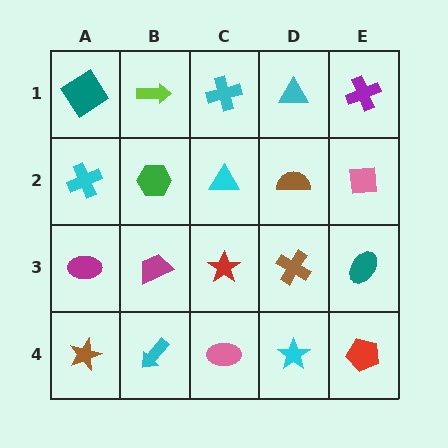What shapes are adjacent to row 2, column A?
A teal diamond (row 1, column A), a magenta ellipse (row 3, column A), a green hexagon (row 2, column B).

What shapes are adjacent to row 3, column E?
A pink square (row 2, column E), a red pentagon (row 4, column E), a brown cross (row 3, column D).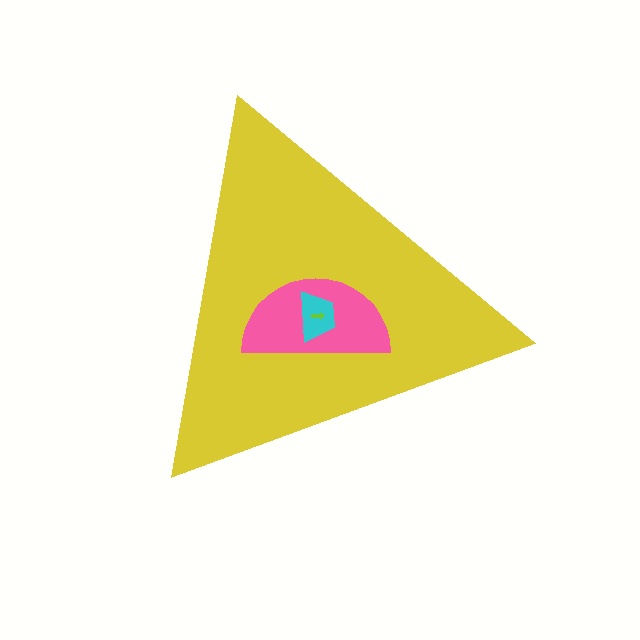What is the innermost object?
The lime arrow.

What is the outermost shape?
The yellow triangle.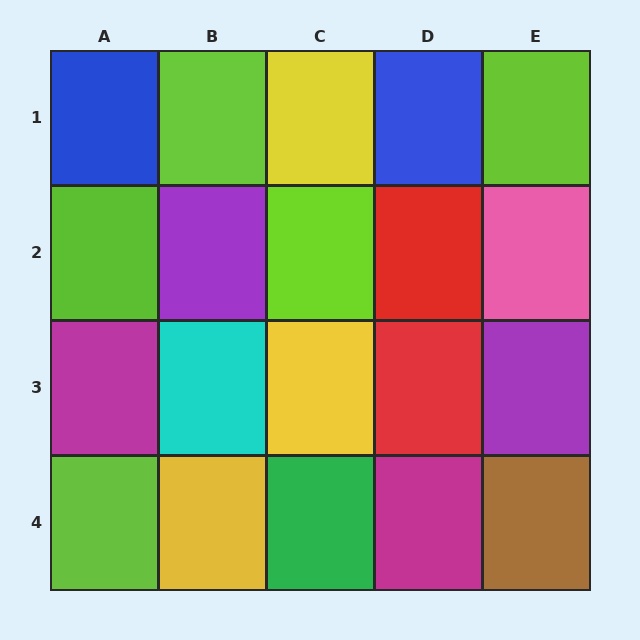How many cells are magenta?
2 cells are magenta.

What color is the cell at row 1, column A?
Blue.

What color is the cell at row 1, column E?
Lime.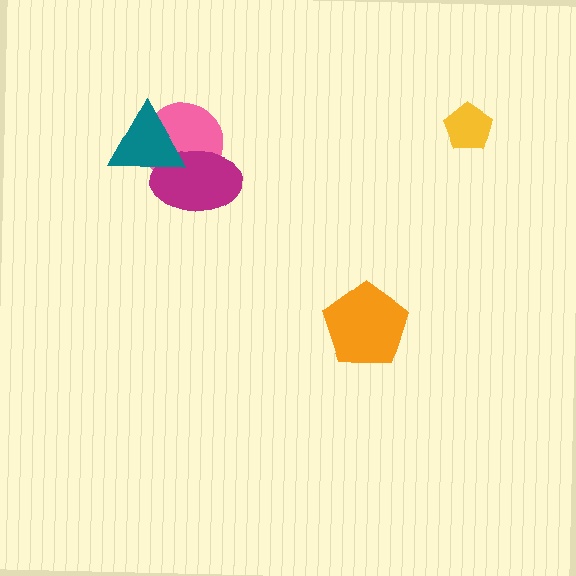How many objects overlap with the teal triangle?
2 objects overlap with the teal triangle.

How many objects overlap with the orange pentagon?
0 objects overlap with the orange pentagon.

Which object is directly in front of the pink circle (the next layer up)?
The magenta ellipse is directly in front of the pink circle.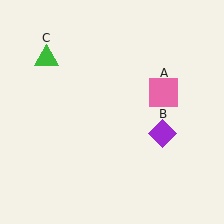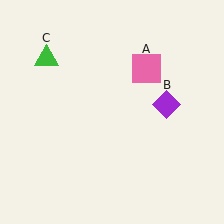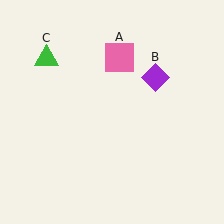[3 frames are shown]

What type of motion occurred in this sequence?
The pink square (object A), purple diamond (object B) rotated counterclockwise around the center of the scene.